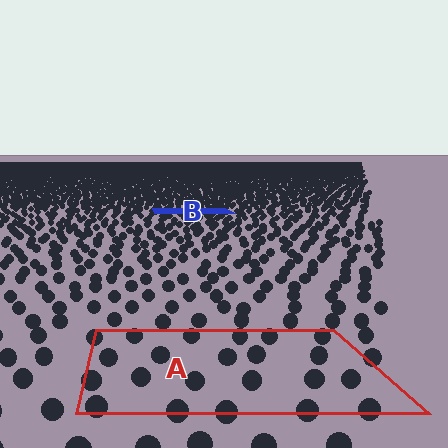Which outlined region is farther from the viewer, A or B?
Region B is farther from the viewer — the texture elements inside it appear smaller and more densely packed.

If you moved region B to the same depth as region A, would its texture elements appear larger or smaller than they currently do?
They would appear larger. At a closer depth, the same texture elements are projected at a bigger on-screen size.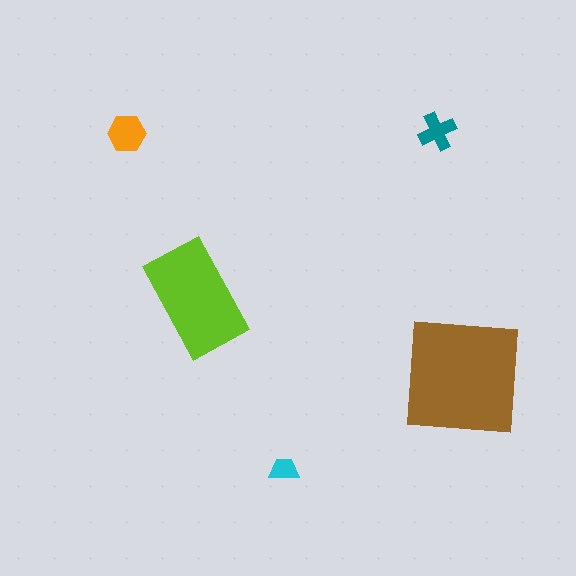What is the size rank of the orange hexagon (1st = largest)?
3rd.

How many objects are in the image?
There are 5 objects in the image.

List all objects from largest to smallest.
The brown square, the lime rectangle, the orange hexagon, the teal cross, the cyan trapezoid.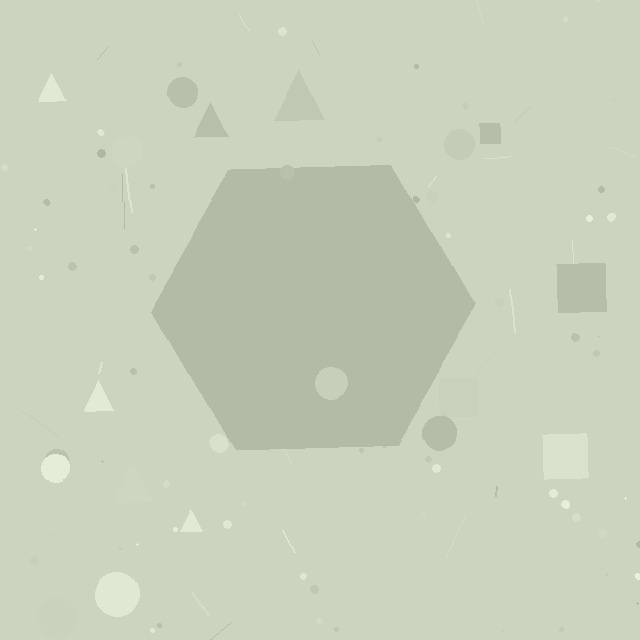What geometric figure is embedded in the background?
A hexagon is embedded in the background.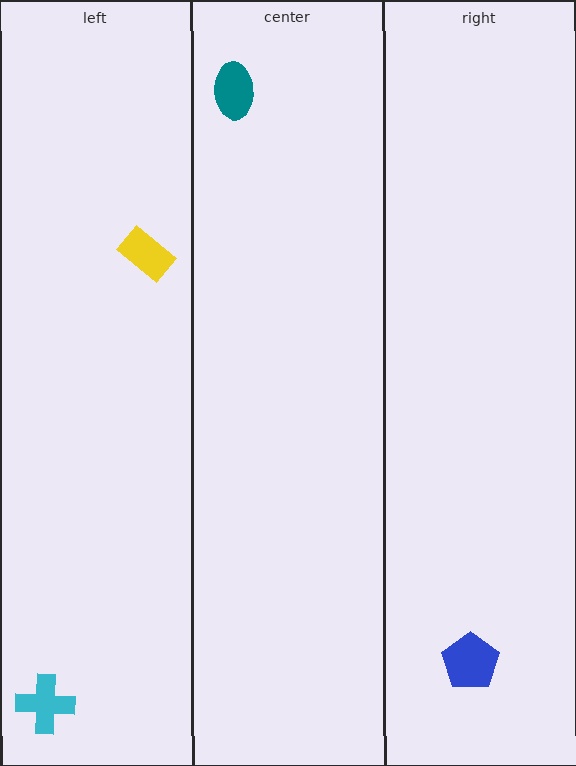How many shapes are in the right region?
1.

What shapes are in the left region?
The cyan cross, the yellow rectangle.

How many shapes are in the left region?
2.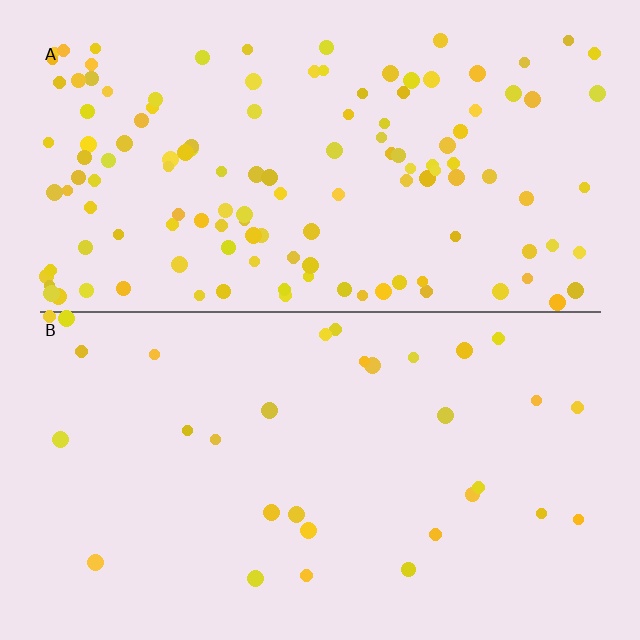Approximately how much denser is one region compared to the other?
Approximately 4.2× — region A over region B.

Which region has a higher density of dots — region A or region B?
A (the top).